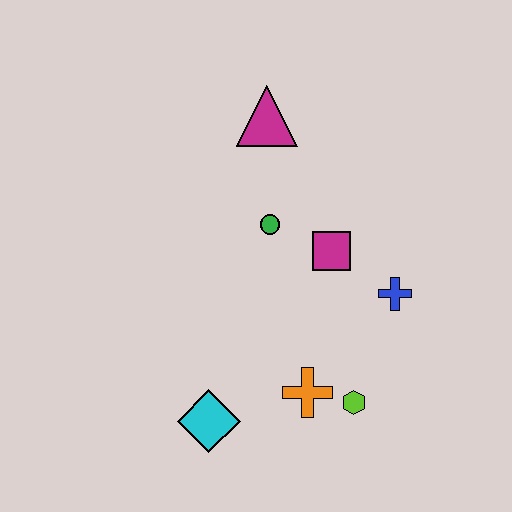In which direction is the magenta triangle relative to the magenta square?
The magenta triangle is above the magenta square.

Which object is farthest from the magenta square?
The cyan diamond is farthest from the magenta square.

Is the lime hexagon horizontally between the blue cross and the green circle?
Yes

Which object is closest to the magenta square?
The green circle is closest to the magenta square.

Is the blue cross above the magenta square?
No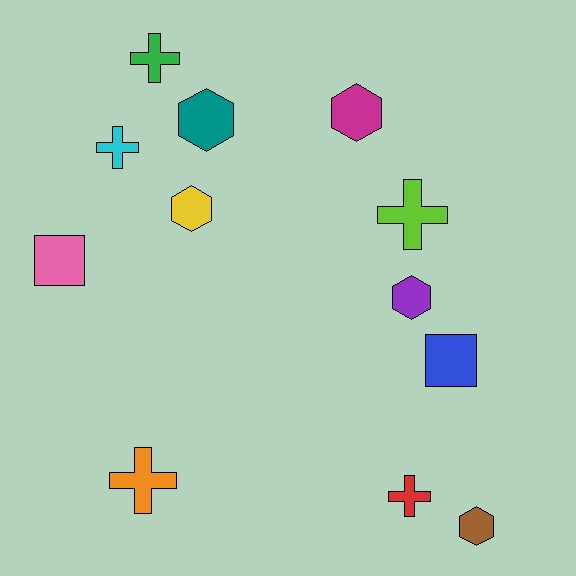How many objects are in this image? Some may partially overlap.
There are 12 objects.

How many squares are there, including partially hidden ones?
There are 2 squares.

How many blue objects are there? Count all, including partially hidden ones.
There is 1 blue object.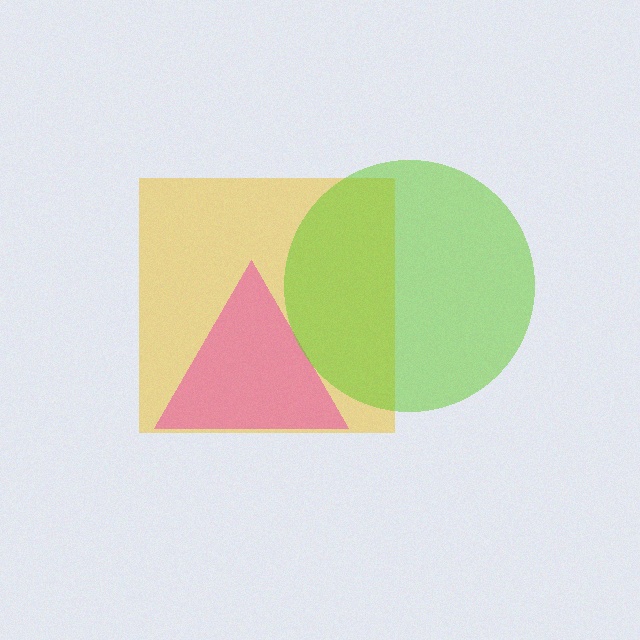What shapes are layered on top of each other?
The layered shapes are: a yellow square, a pink triangle, a lime circle.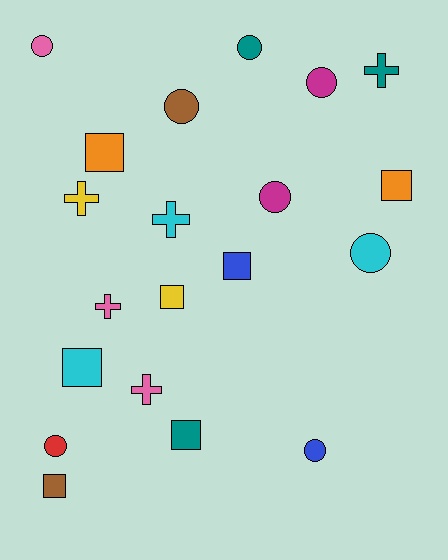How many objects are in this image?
There are 20 objects.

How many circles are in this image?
There are 8 circles.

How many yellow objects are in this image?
There are 2 yellow objects.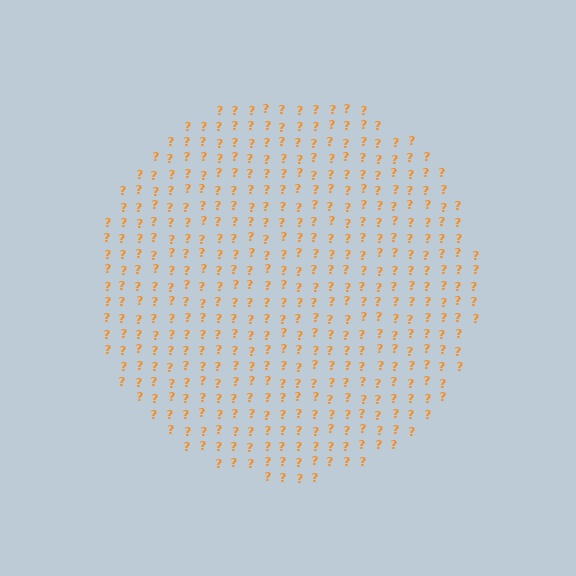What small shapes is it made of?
It is made of small question marks.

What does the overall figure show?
The overall figure shows a circle.